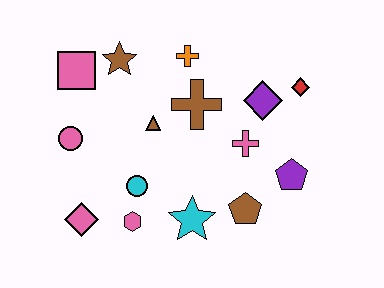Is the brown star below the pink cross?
No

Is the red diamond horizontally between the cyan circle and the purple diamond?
No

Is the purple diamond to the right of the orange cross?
Yes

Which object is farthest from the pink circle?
The red diamond is farthest from the pink circle.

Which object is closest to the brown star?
The pink square is closest to the brown star.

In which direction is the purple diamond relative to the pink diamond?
The purple diamond is to the right of the pink diamond.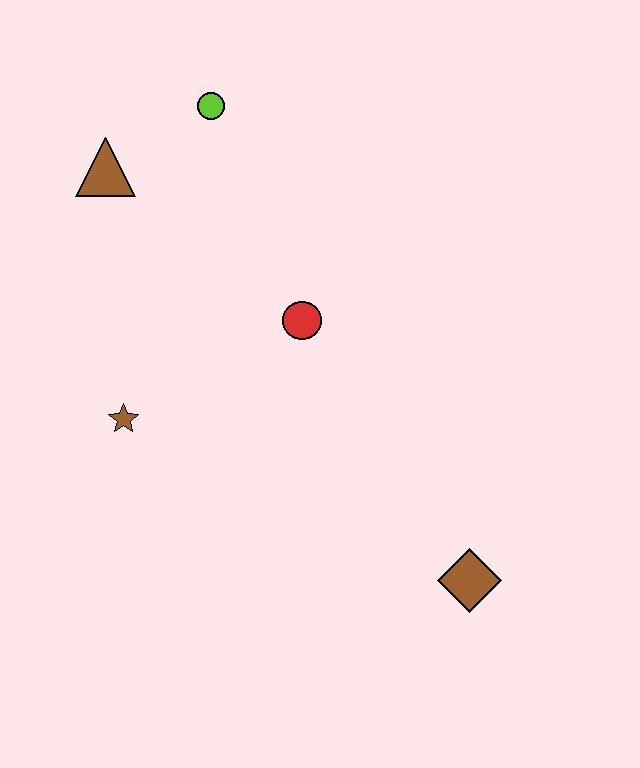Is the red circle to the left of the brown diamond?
Yes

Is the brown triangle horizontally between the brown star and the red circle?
No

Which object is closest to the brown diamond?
The red circle is closest to the brown diamond.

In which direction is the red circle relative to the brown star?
The red circle is to the right of the brown star.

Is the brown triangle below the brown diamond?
No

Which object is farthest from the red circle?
The brown diamond is farthest from the red circle.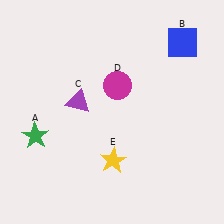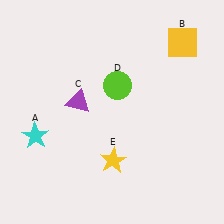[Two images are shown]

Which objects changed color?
A changed from green to cyan. B changed from blue to yellow. D changed from magenta to lime.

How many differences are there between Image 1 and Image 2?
There are 3 differences between the two images.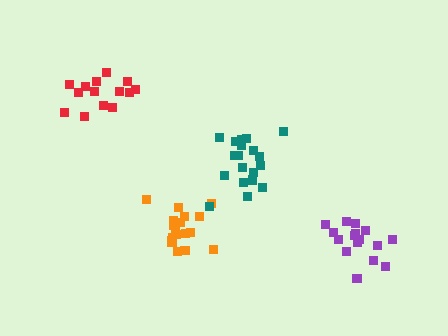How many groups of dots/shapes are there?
There are 4 groups.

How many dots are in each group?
Group 1: 18 dots, Group 2: 14 dots, Group 3: 17 dots, Group 4: 19 dots (68 total).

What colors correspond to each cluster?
The clusters are colored: orange, red, purple, teal.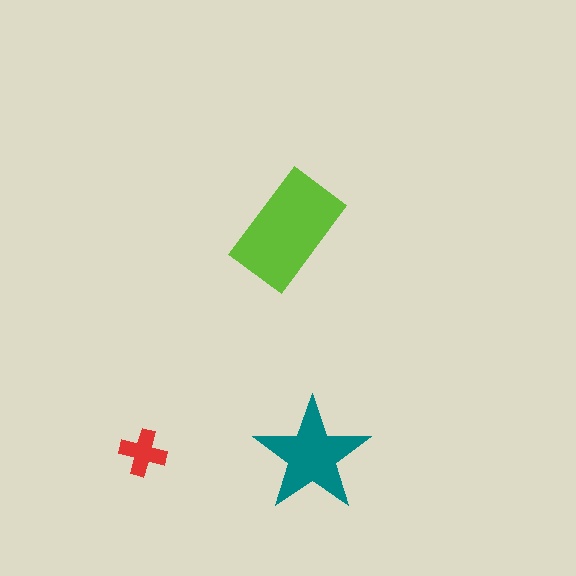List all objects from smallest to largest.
The red cross, the teal star, the lime rectangle.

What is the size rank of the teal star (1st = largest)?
2nd.